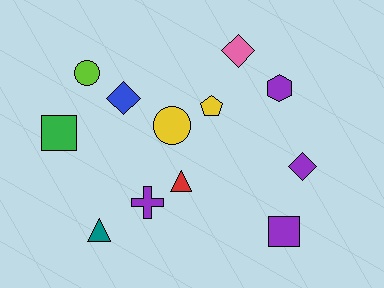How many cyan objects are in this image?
There are no cyan objects.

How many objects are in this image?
There are 12 objects.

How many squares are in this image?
There are 2 squares.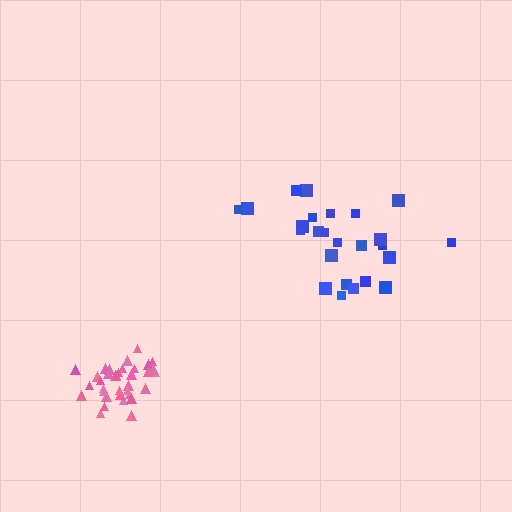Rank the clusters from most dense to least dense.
pink, blue.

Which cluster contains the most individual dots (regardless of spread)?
Pink (35).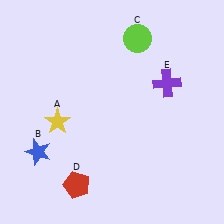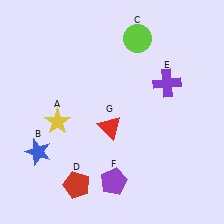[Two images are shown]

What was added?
A purple pentagon (F), a red triangle (G) were added in Image 2.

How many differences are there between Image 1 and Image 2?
There are 2 differences between the two images.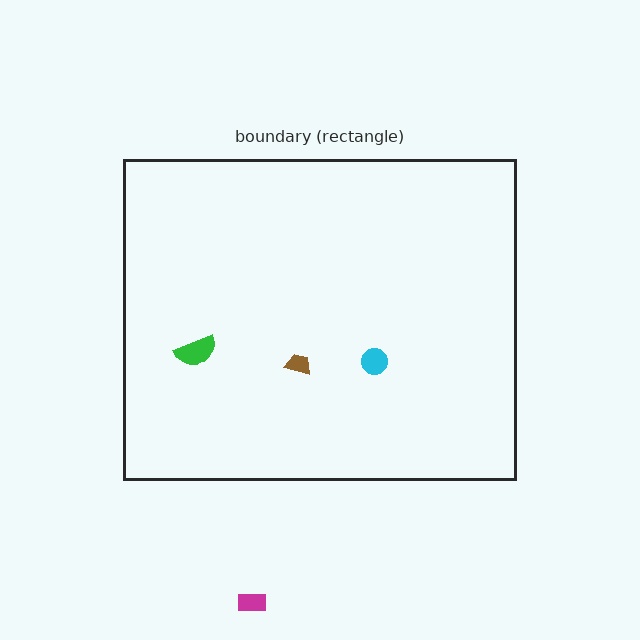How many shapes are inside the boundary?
3 inside, 1 outside.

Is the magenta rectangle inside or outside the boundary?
Outside.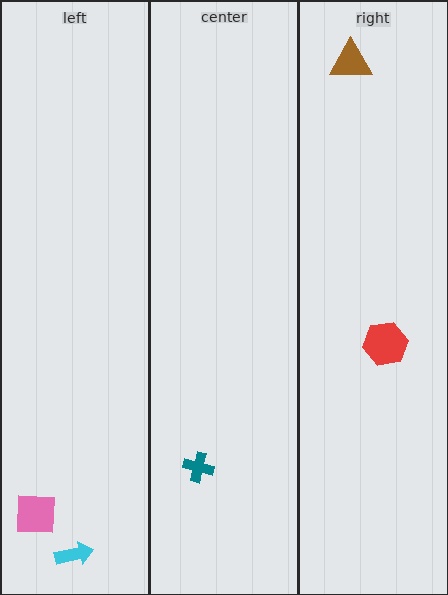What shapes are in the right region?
The brown triangle, the red hexagon.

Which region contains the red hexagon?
The right region.